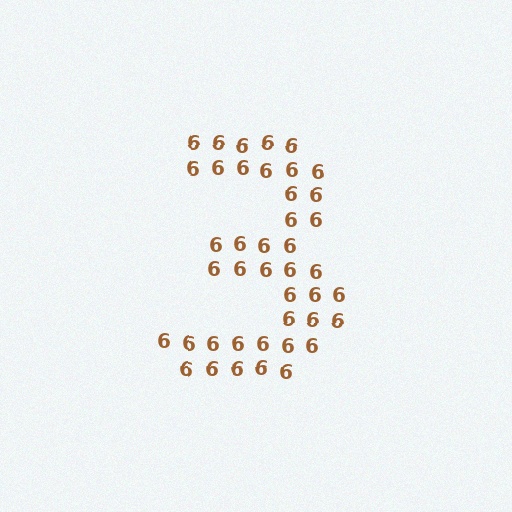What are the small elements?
The small elements are digit 6's.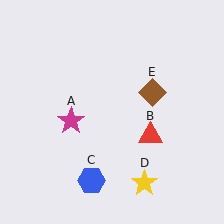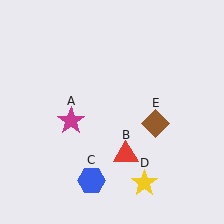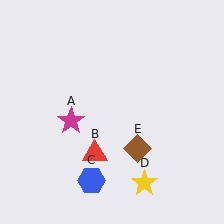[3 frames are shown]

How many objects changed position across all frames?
2 objects changed position: red triangle (object B), brown diamond (object E).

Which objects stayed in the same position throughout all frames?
Magenta star (object A) and blue hexagon (object C) and yellow star (object D) remained stationary.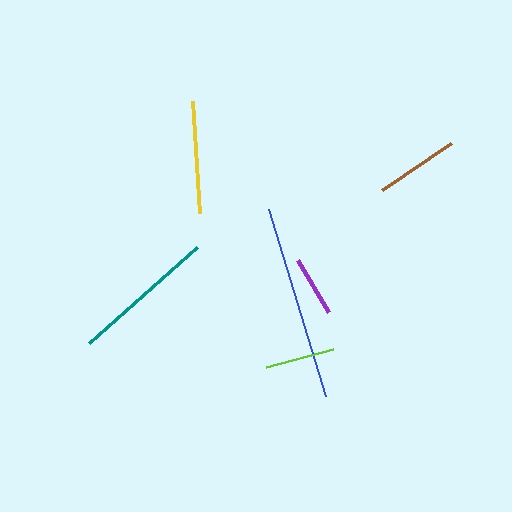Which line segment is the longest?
The blue line is the longest at approximately 196 pixels.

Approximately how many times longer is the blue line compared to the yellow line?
The blue line is approximately 1.8 times the length of the yellow line.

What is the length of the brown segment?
The brown segment is approximately 84 pixels long.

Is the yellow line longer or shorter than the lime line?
The yellow line is longer than the lime line.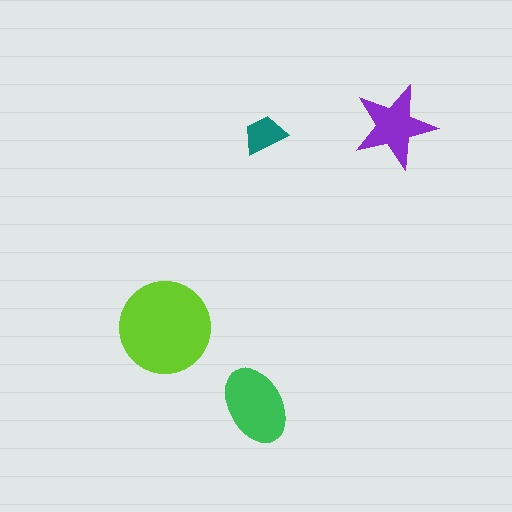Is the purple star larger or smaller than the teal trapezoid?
Larger.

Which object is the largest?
The lime circle.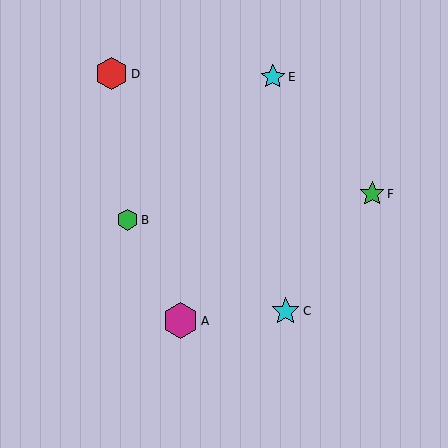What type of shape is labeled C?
Shape C is a cyan star.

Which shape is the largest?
The magenta hexagon (labeled A) is the largest.